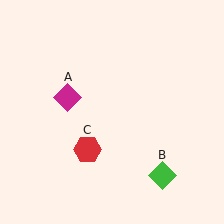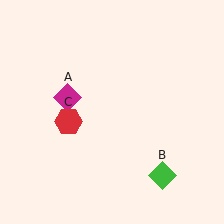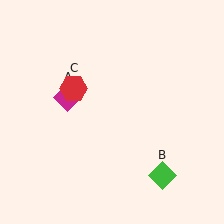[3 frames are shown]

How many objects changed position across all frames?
1 object changed position: red hexagon (object C).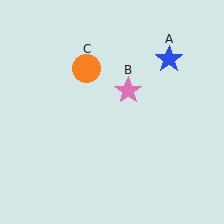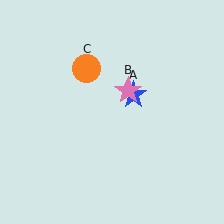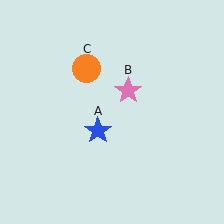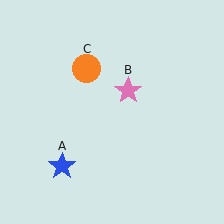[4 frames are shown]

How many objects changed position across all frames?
1 object changed position: blue star (object A).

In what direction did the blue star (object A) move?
The blue star (object A) moved down and to the left.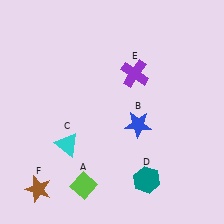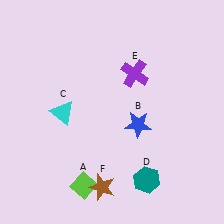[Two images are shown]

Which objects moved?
The objects that moved are: the cyan triangle (C), the brown star (F).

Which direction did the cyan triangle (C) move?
The cyan triangle (C) moved up.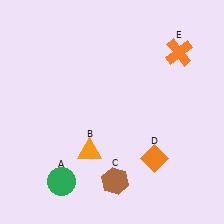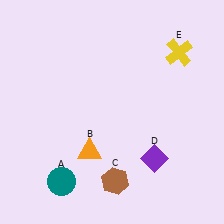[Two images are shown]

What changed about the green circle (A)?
In Image 1, A is green. In Image 2, it changed to teal.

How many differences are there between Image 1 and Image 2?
There are 3 differences between the two images.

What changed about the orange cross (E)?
In Image 1, E is orange. In Image 2, it changed to yellow.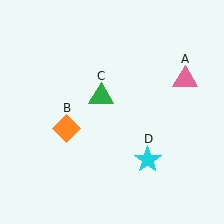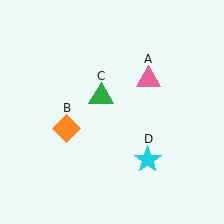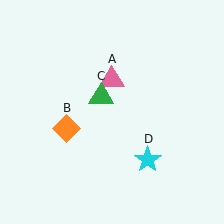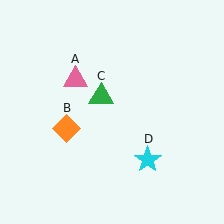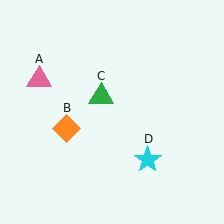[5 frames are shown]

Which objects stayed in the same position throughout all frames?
Orange diamond (object B) and green triangle (object C) and cyan star (object D) remained stationary.